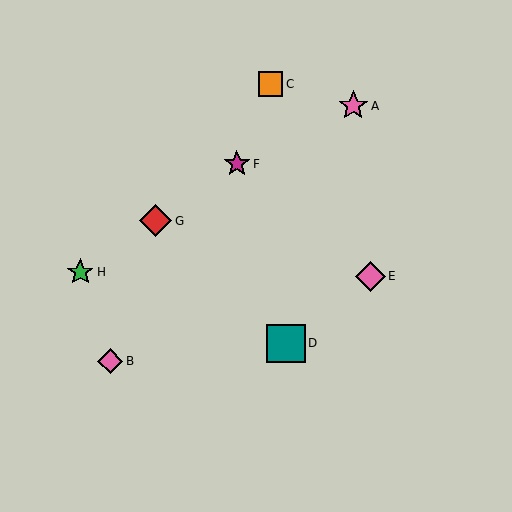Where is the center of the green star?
The center of the green star is at (80, 272).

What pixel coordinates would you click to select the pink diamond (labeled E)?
Click at (370, 276) to select the pink diamond E.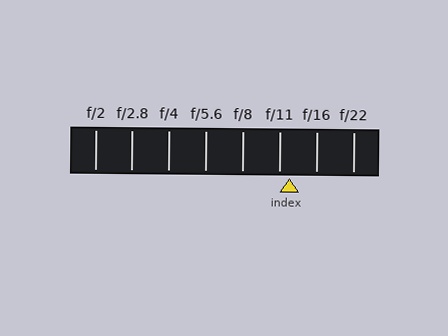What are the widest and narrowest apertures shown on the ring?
The widest aperture shown is f/2 and the narrowest is f/22.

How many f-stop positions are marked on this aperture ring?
There are 8 f-stop positions marked.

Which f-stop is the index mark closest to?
The index mark is closest to f/11.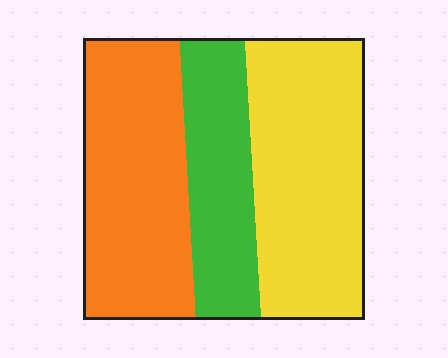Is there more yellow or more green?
Yellow.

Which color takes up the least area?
Green, at roughly 25%.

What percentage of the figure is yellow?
Yellow covers 40% of the figure.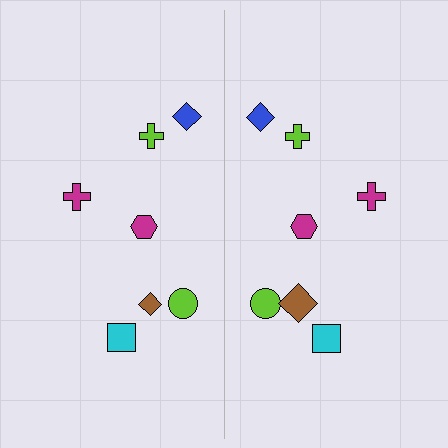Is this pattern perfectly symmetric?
No, the pattern is not perfectly symmetric. The brown diamond on the right side has a different size than its mirror counterpart.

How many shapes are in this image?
There are 14 shapes in this image.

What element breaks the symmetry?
The brown diamond on the right side has a different size than its mirror counterpart.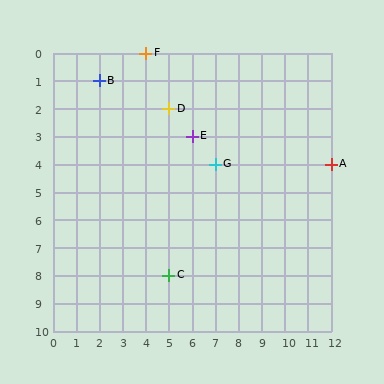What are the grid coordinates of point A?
Point A is at grid coordinates (12, 4).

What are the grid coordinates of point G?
Point G is at grid coordinates (7, 4).